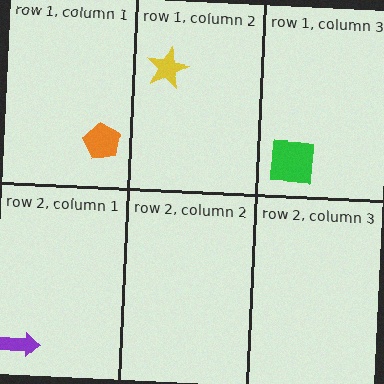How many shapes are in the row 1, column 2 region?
1.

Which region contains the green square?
The row 1, column 3 region.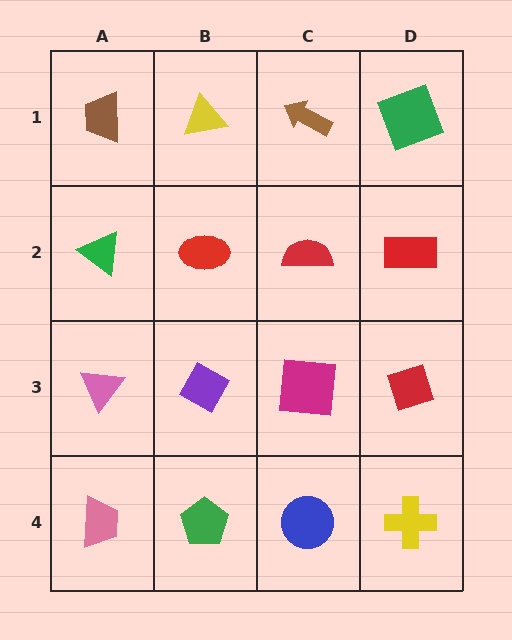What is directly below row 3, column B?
A green pentagon.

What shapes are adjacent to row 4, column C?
A magenta square (row 3, column C), a green pentagon (row 4, column B), a yellow cross (row 4, column D).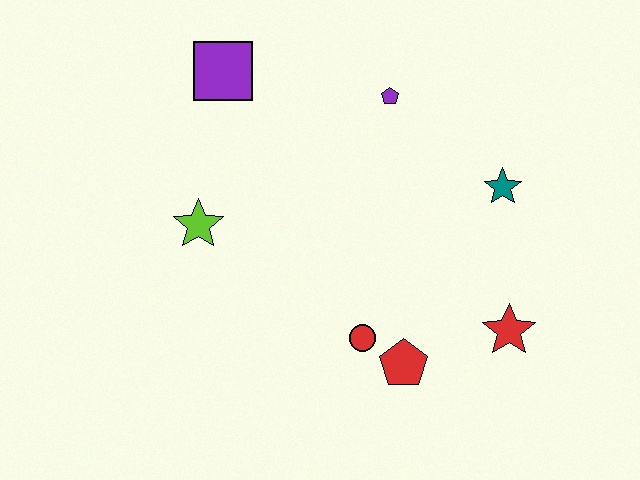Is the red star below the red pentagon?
No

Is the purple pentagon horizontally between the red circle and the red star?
Yes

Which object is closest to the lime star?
The purple square is closest to the lime star.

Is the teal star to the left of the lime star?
No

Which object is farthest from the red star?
The purple square is farthest from the red star.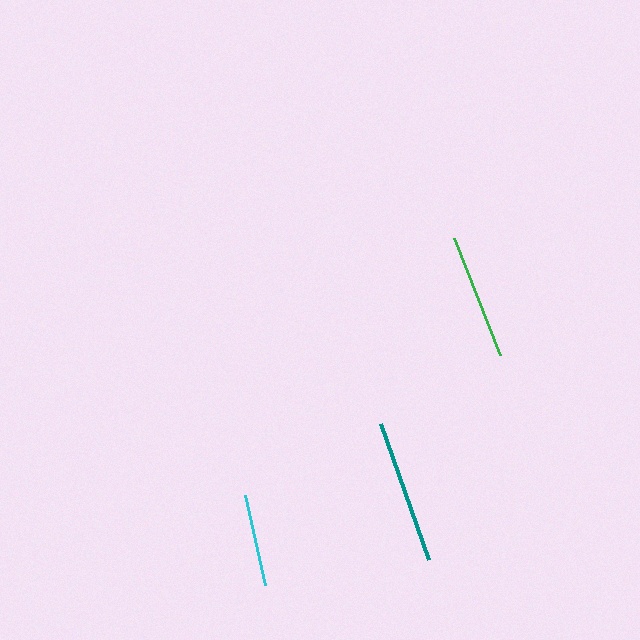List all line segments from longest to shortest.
From longest to shortest: teal, green, cyan.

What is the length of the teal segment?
The teal segment is approximately 145 pixels long.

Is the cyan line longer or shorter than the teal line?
The teal line is longer than the cyan line.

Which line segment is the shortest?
The cyan line is the shortest at approximately 92 pixels.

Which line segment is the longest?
The teal line is the longest at approximately 145 pixels.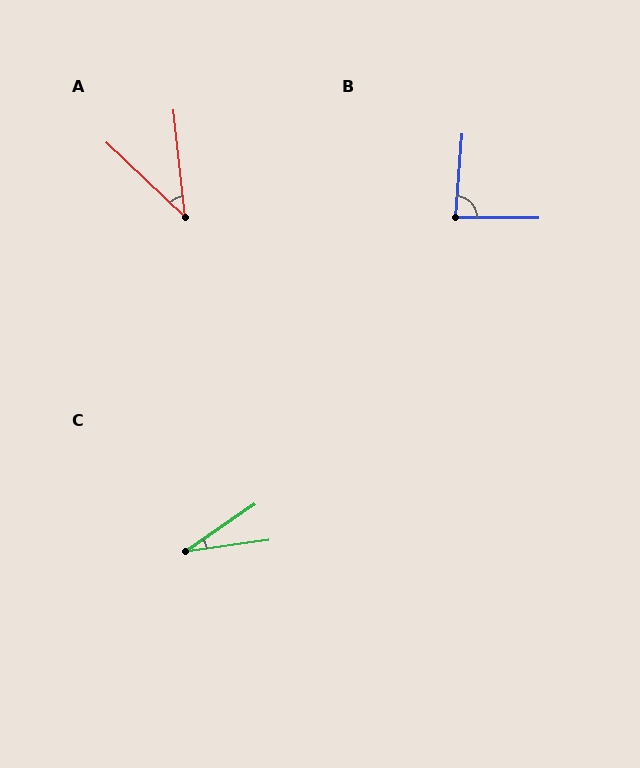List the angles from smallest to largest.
C (26°), A (41°), B (86°).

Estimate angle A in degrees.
Approximately 41 degrees.